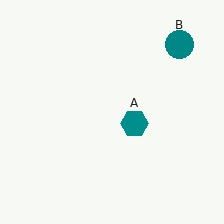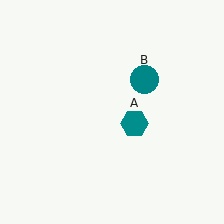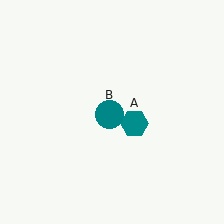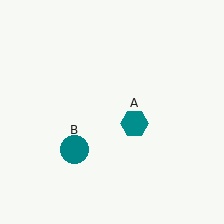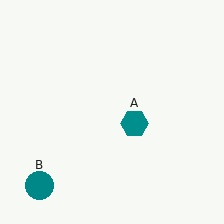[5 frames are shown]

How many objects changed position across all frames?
1 object changed position: teal circle (object B).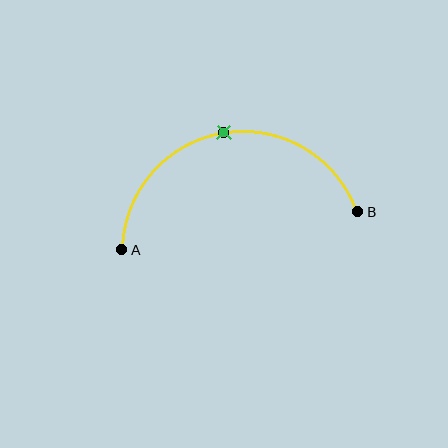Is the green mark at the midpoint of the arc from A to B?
Yes. The green mark lies on the arc at equal arc-length from both A and B — it is the arc midpoint.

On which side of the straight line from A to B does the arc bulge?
The arc bulges above the straight line connecting A and B.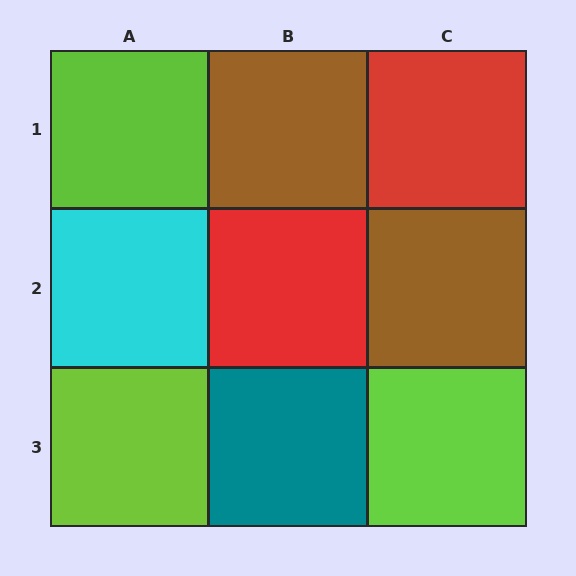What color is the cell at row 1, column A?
Lime.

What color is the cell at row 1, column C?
Red.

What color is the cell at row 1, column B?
Brown.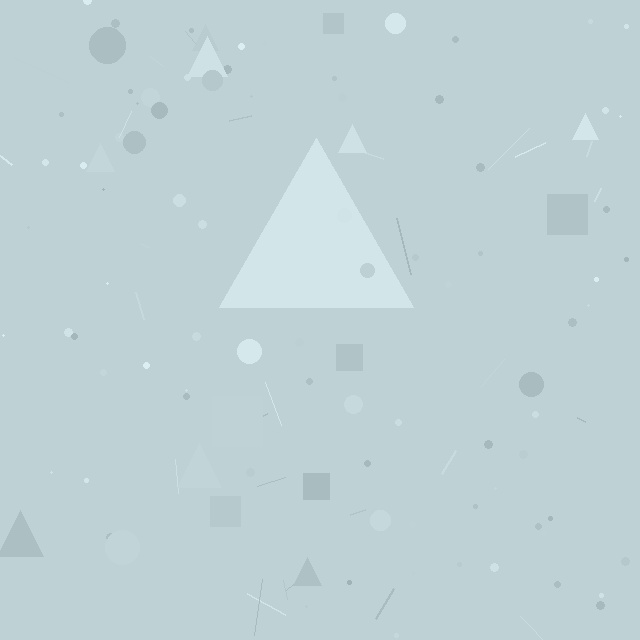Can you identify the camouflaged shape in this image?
The camouflaged shape is a triangle.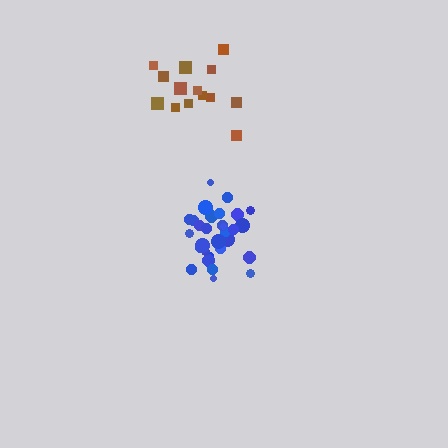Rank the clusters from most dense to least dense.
blue, brown.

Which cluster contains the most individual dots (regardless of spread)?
Blue (30).